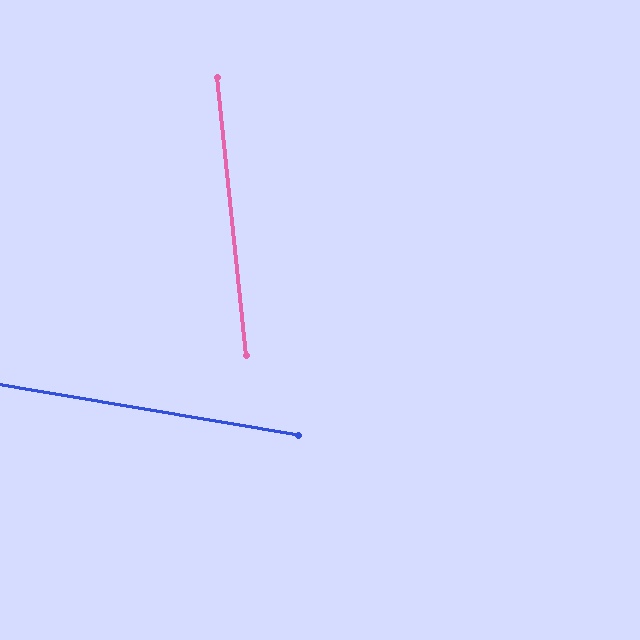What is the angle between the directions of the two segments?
Approximately 74 degrees.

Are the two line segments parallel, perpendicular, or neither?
Neither parallel nor perpendicular — they differ by about 74°.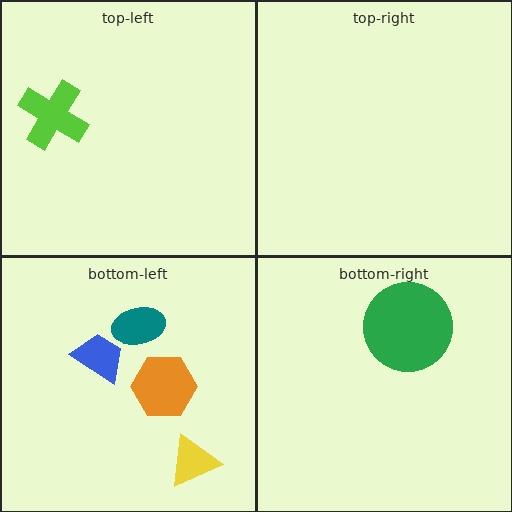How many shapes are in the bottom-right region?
1.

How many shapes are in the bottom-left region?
4.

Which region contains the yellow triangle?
The bottom-left region.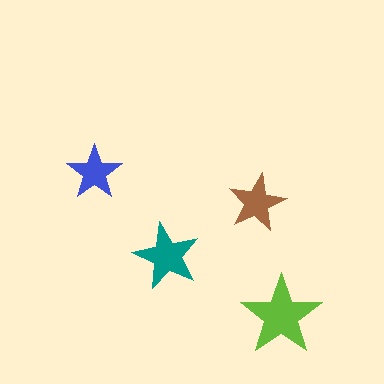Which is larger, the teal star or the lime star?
The lime one.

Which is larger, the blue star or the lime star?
The lime one.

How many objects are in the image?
There are 4 objects in the image.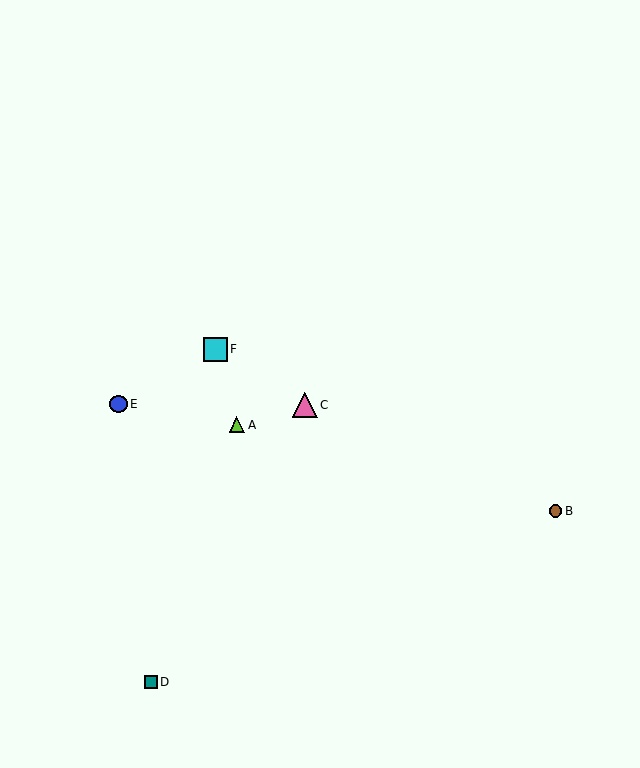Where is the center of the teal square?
The center of the teal square is at (151, 682).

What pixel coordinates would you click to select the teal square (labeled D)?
Click at (151, 682) to select the teal square D.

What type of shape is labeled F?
Shape F is a cyan square.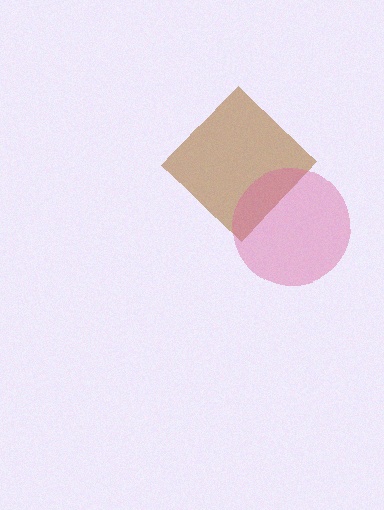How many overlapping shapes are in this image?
There are 2 overlapping shapes in the image.